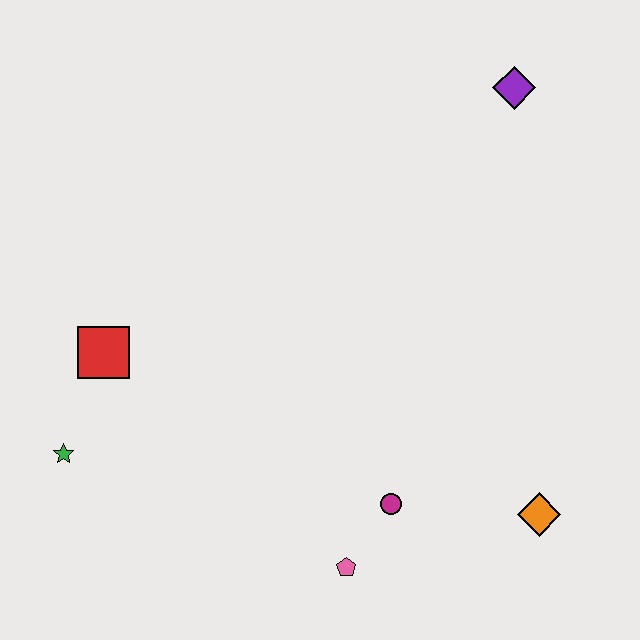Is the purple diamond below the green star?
No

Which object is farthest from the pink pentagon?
The purple diamond is farthest from the pink pentagon.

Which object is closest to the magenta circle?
The pink pentagon is closest to the magenta circle.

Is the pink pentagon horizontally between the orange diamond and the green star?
Yes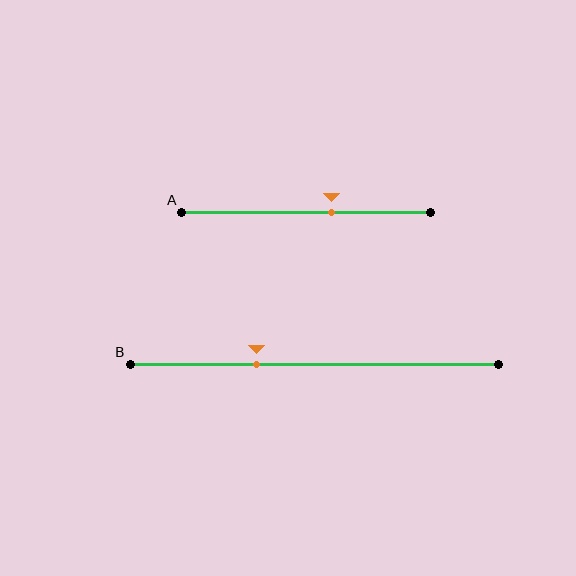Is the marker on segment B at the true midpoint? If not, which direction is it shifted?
No, the marker on segment B is shifted to the left by about 16% of the segment length.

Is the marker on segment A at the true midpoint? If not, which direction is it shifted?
No, the marker on segment A is shifted to the right by about 10% of the segment length.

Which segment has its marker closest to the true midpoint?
Segment A has its marker closest to the true midpoint.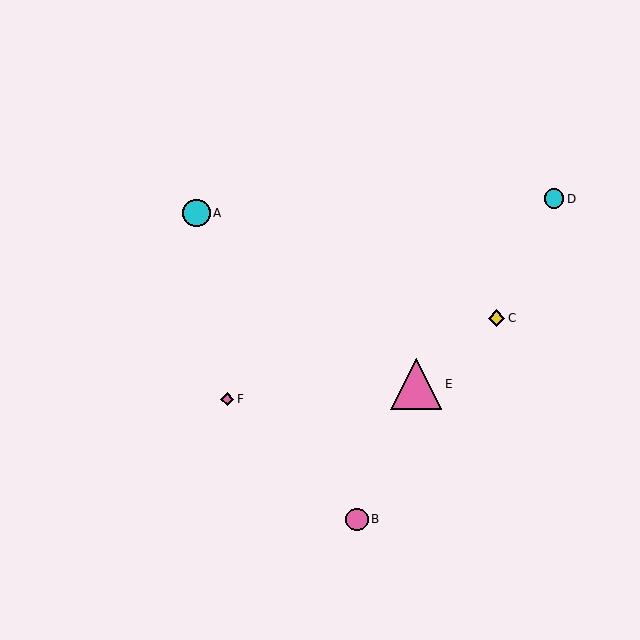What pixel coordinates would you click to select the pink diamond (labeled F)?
Click at (227, 399) to select the pink diamond F.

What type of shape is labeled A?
Shape A is a cyan circle.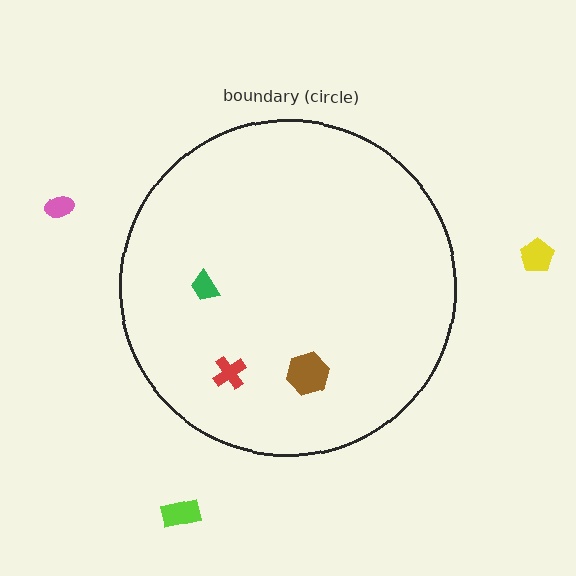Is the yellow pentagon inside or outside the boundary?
Outside.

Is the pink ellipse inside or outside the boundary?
Outside.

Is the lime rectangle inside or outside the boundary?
Outside.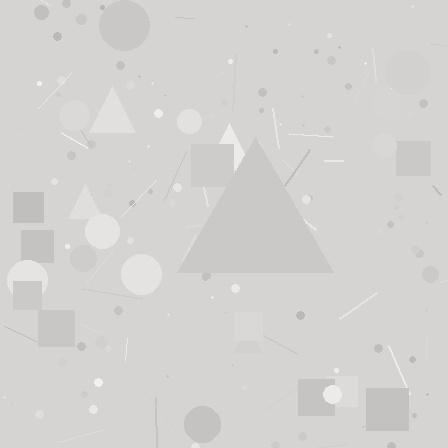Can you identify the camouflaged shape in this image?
The camouflaged shape is a triangle.